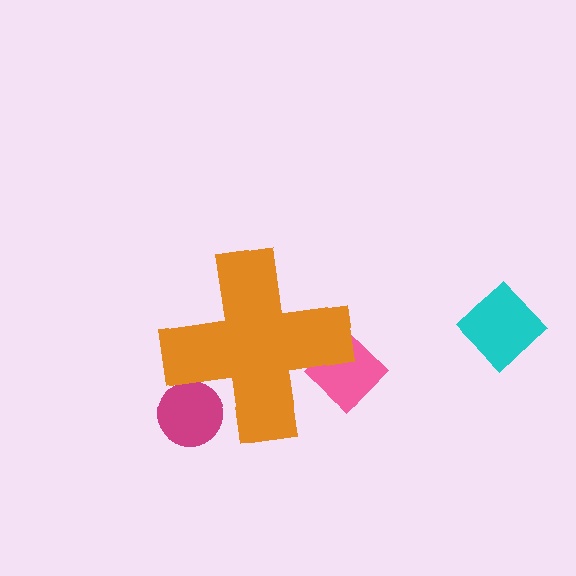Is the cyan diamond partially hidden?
No, the cyan diamond is fully visible.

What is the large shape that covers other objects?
An orange cross.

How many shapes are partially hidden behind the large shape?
2 shapes are partially hidden.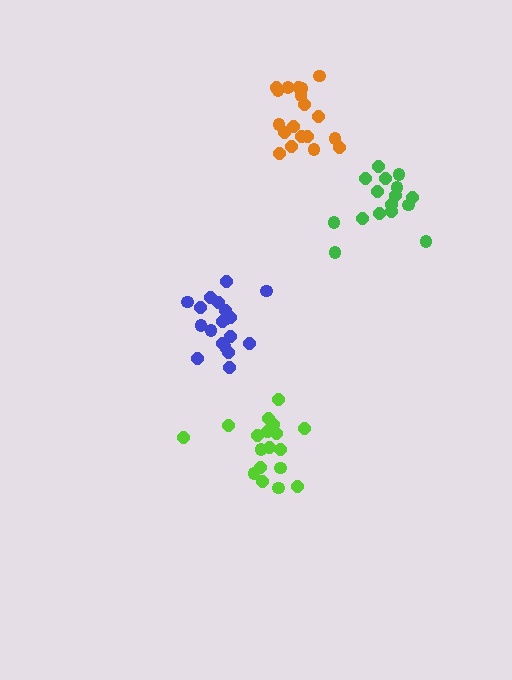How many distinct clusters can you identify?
There are 4 distinct clusters.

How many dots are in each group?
Group 1: 20 dots, Group 2: 16 dots, Group 3: 19 dots, Group 4: 18 dots (73 total).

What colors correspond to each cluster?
The clusters are colored: orange, green, blue, lime.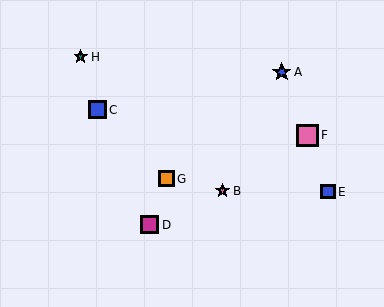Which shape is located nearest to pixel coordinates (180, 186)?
The orange square (labeled G) at (166, 179) is nearest to that location.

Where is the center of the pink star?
The center of the pink star is at (222, 191).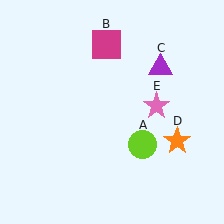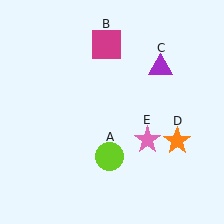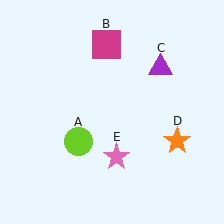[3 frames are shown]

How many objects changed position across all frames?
2 objects changed position: lime circle (object A), pink star (object E).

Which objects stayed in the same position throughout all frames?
Magenta square (object B) and purple triangle (object C) and orange star (object D) remained stationary.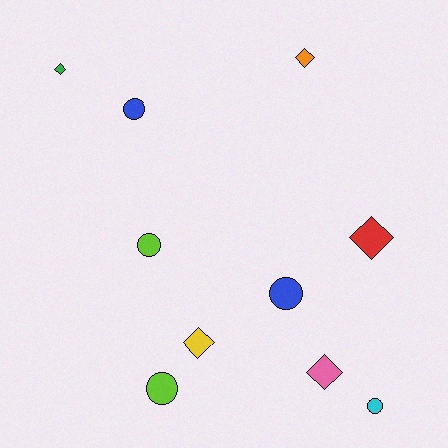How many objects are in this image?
There are 10 objects.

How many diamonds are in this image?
There are 5 diamonds.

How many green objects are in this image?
There is 1 green object.